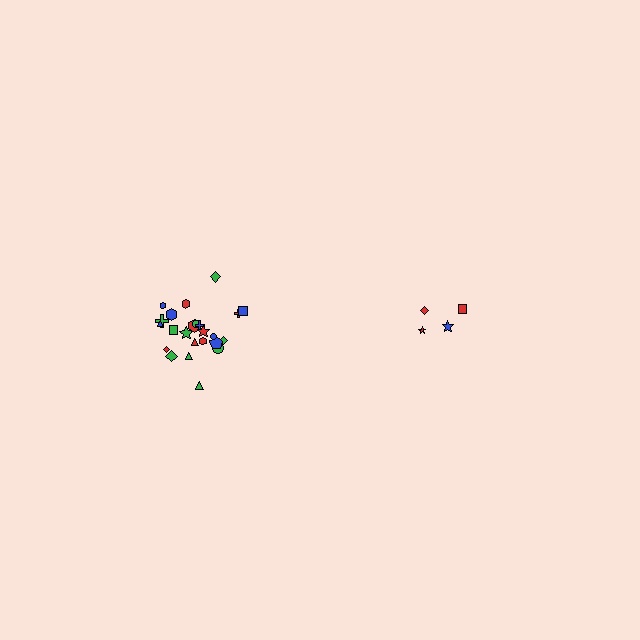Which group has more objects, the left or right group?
The left group.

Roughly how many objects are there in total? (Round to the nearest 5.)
Roughly 30 objects in total.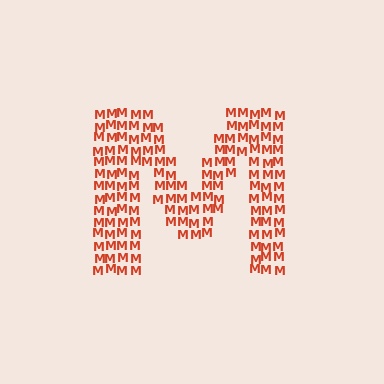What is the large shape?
The large shape is the letter M.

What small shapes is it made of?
It is made of small letter M's.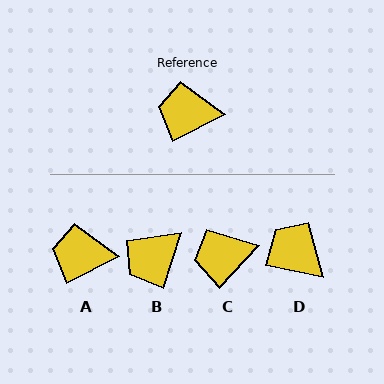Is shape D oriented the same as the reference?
No, it is off by about 38 degrees.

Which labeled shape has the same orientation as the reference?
A.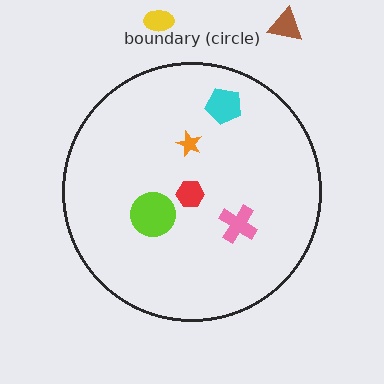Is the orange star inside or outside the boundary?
Inside.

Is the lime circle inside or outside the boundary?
Inside.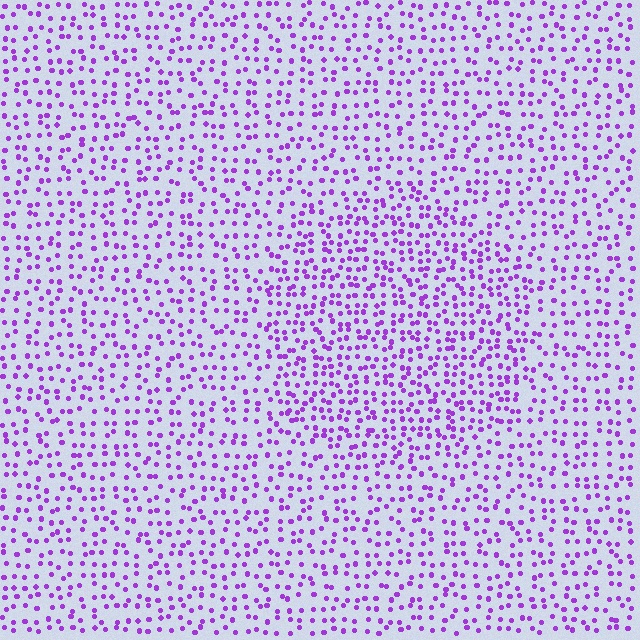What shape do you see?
I see a circle.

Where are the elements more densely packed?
The elements are more densely packed inside the circle boundary.